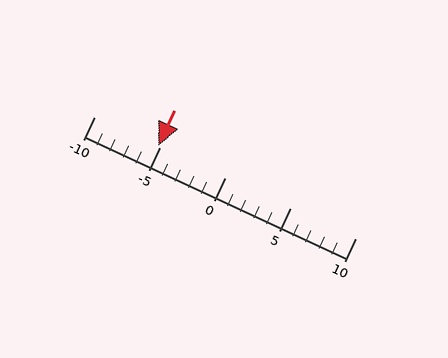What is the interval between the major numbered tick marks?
The major tick marks are spaced 5 units apart.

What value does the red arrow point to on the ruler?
The red arrow points to approximately -5.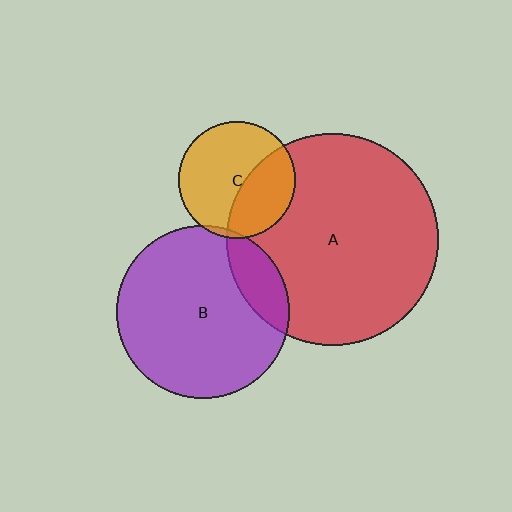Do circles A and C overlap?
Yes.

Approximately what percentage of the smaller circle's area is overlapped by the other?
Approximately 35%.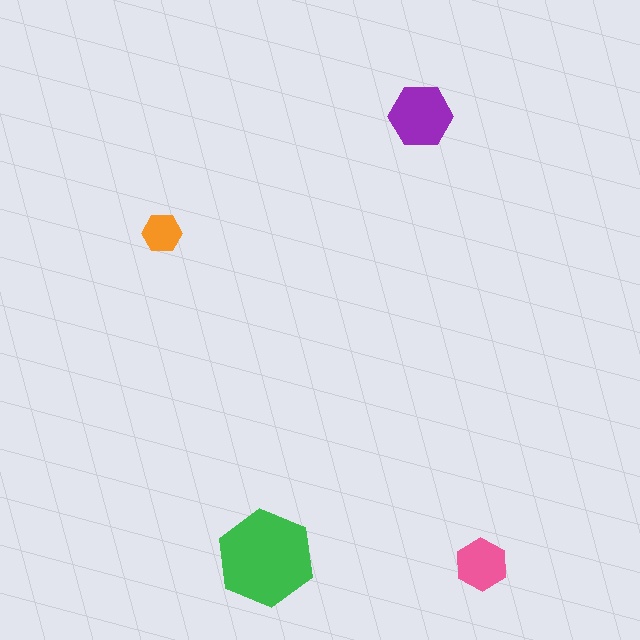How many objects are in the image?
There are 4 objects in the image.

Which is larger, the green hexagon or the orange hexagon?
The green one.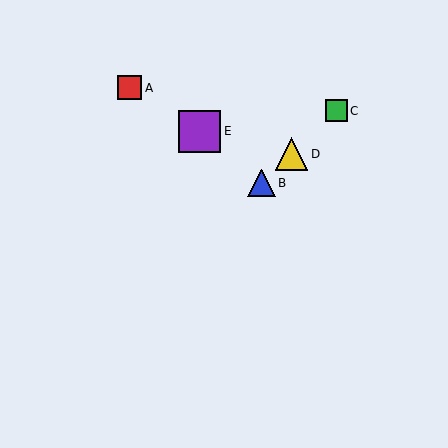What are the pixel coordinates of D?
Object D is at (291, 154).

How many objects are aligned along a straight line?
3 objects (B, C, D) are aligned along a straight line.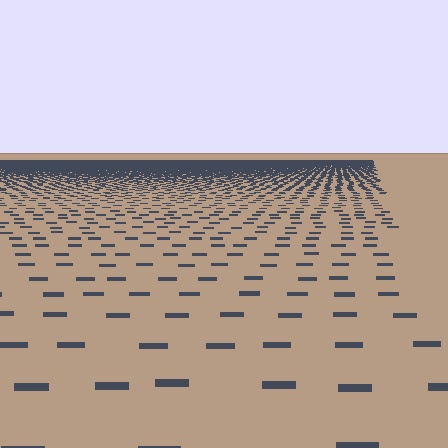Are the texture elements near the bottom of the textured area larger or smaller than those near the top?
Larger. Near the bottom, elements are closer to the viewer and appear at a bigger on-screen size.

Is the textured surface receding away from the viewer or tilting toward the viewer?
The surface is receding away from the viewer. Texture elements get smaller and denser toward the top.